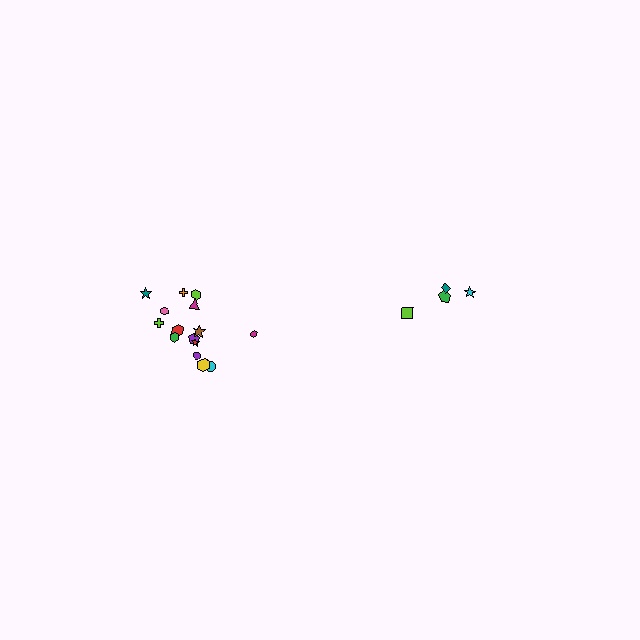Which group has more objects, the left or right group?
The left group.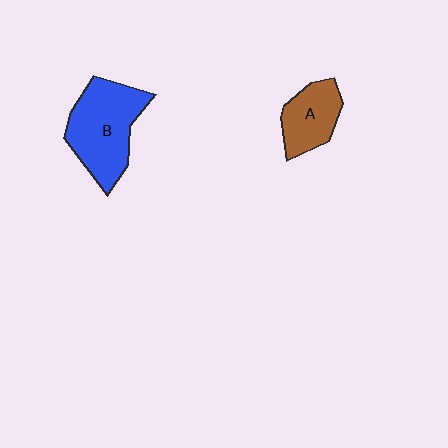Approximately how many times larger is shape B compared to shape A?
Approximately 1.7 times.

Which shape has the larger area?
Shape B (blue).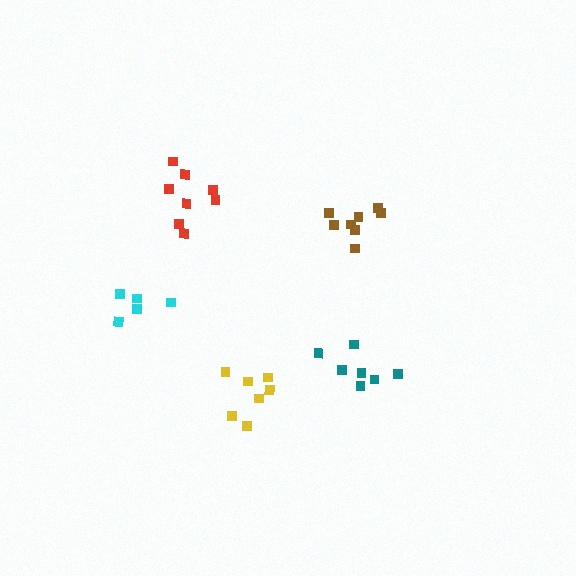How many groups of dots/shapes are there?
There are 5 groups.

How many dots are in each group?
Group 1: 5 dots, Group 2: 8 dots, Group 3: 7 dots, Group 4: 8 dots, Group 5: 7 dots (35 total).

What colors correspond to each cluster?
The clusters are colored: cyan, red, teal, brown, yellow.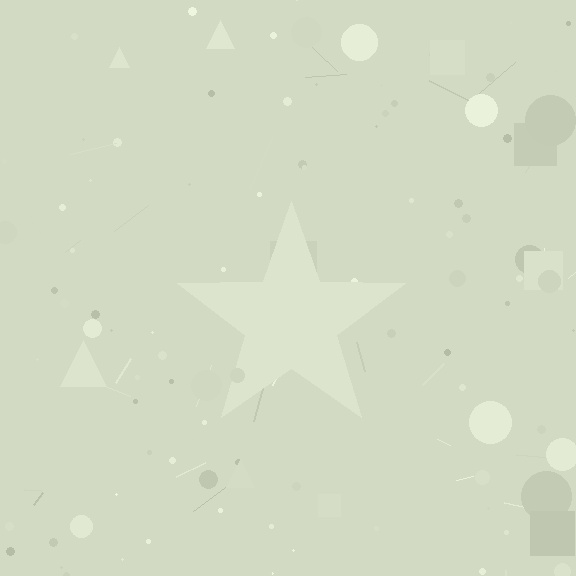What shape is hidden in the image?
A star is hidden in the image.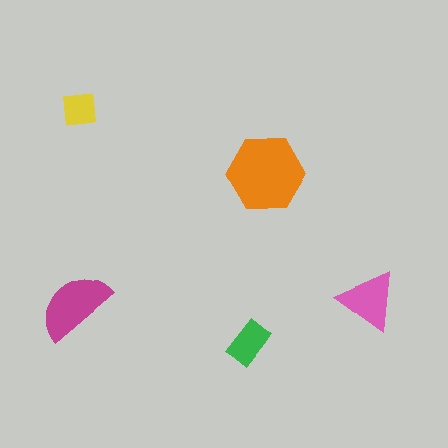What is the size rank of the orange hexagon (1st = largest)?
1st.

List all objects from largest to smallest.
The orange hexagon, the magenta semicircle, the pink triangle, the green rectangle, the yellow square.